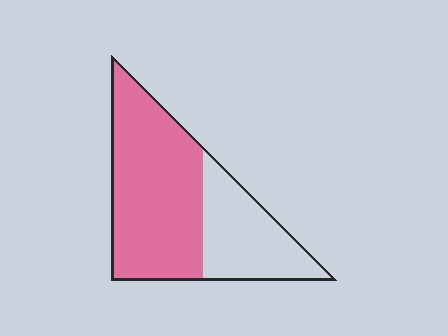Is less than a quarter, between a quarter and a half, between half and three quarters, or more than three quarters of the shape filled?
Between half and three quarters.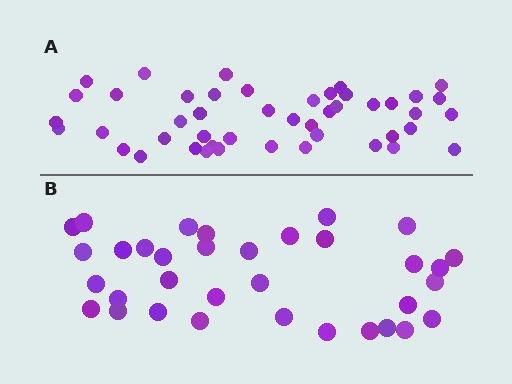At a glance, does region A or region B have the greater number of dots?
Region A (the top region) has more dots.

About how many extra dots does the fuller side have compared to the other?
Region A has roughly 12 or so more dots than region B.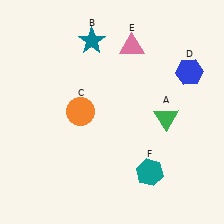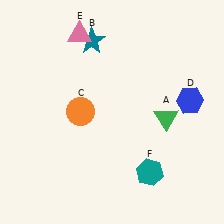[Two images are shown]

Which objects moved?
The objects that moved are: the blue hexagon (D), the pink triangle (E).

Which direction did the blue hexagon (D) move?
The blue hexagon (D) moved down.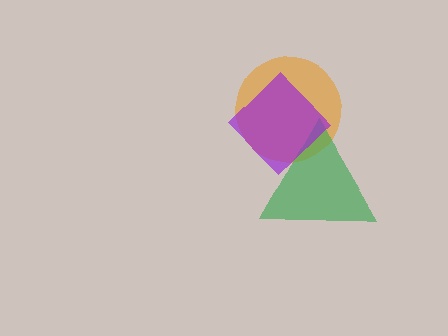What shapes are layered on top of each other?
The layered shapes are: an orange circle, a green triangle, a purple diamond.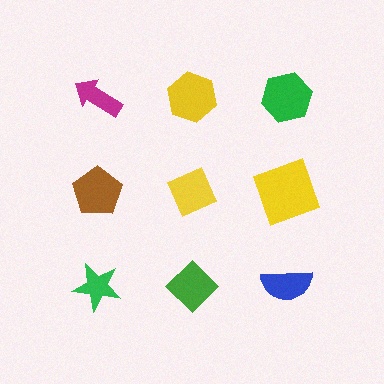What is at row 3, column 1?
A green star.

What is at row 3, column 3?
A blue semicircle.